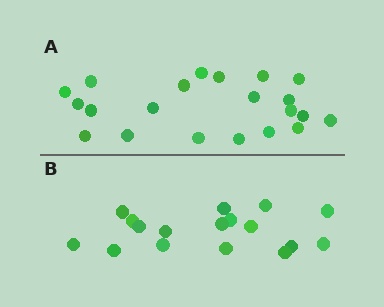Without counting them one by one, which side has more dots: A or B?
Region A (the top region) has more dots.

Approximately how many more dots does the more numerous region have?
Region A has about 4 more dots than region B.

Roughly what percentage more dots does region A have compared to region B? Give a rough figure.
About 25% more.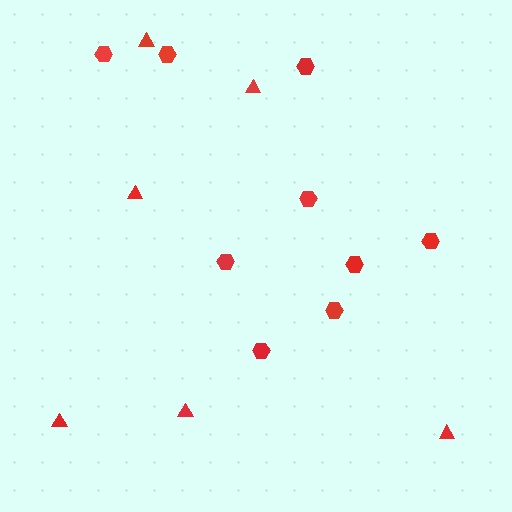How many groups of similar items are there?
There are 2 groups: one group of hexagons (9) and one group of triangles (6).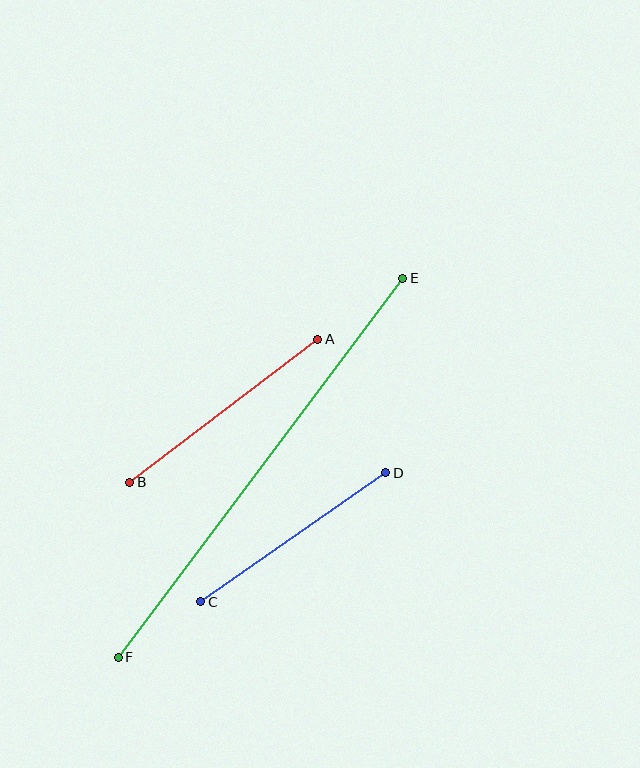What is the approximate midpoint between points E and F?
The midpoint is at approximately (261, 468) pixels.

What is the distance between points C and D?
The distance is approximately 226 pixels.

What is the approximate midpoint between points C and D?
The midpoint is at approximately (293, 537) pixels.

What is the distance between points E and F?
The distance is approximately 474 pixels.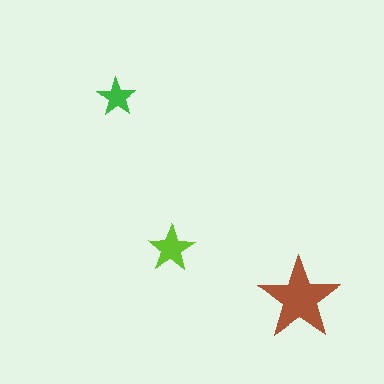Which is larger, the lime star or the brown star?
The brown one.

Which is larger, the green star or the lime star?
The lime one.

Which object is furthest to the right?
The brown star is rightmost.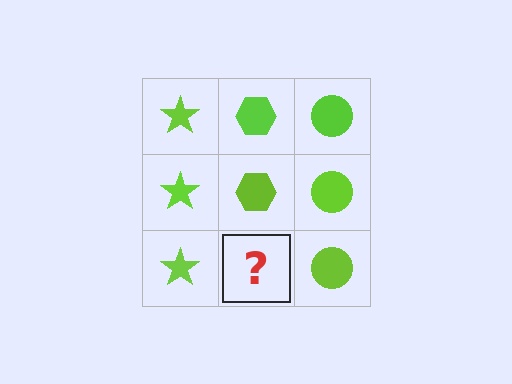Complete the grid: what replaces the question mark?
The question mark should be replaced with a lime hexagon.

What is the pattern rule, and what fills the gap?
The rule is that each column has a consistent shape. The gap should be filled with a lime hexagon.